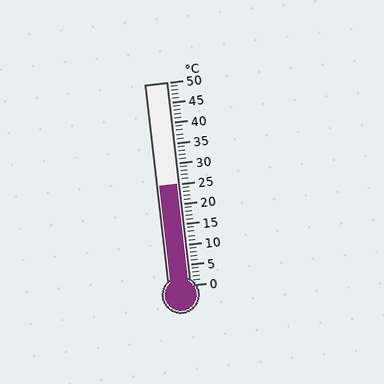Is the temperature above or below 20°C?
The temperature is above 20°C.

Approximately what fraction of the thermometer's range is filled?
The thermometer is filled to approximately 50% of its range.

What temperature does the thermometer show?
The thermometer shows approximately 25°C.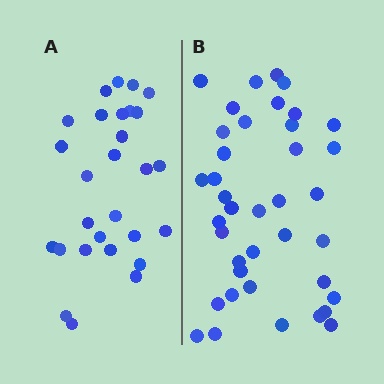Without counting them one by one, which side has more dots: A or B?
Region B (the right region) has more dots.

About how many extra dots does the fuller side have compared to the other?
Region B has roughly 12 or so more dots than region A.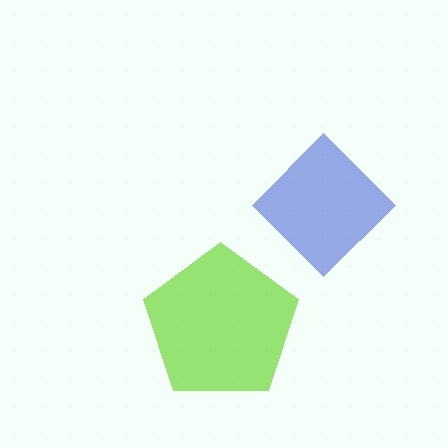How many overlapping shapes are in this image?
There are 2 overlapping shapes in the image.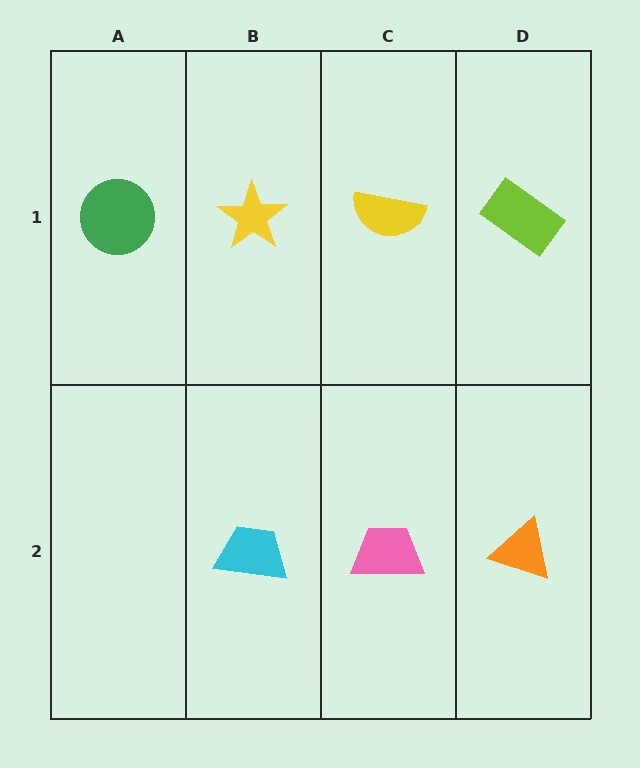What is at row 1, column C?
A yellow semicircle.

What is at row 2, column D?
An orange triangle.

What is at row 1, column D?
A lime rectangle.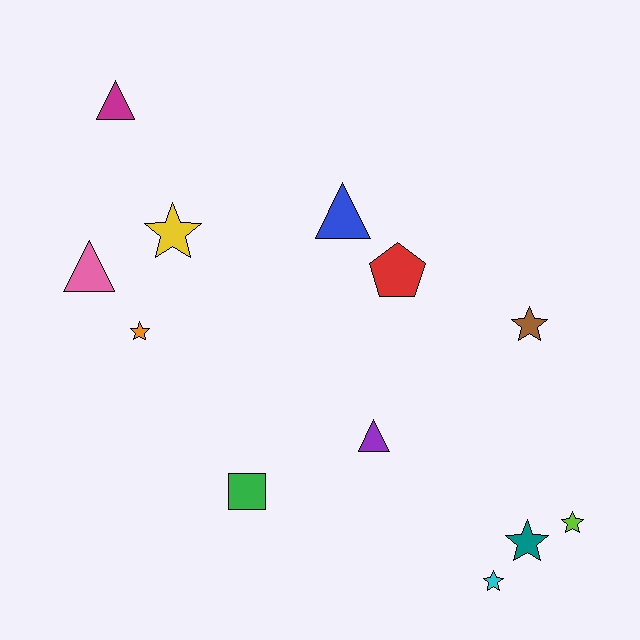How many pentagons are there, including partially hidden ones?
There is 1 pentagon.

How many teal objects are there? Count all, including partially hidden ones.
There is 1 teal object.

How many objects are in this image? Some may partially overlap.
There are 12 objects.